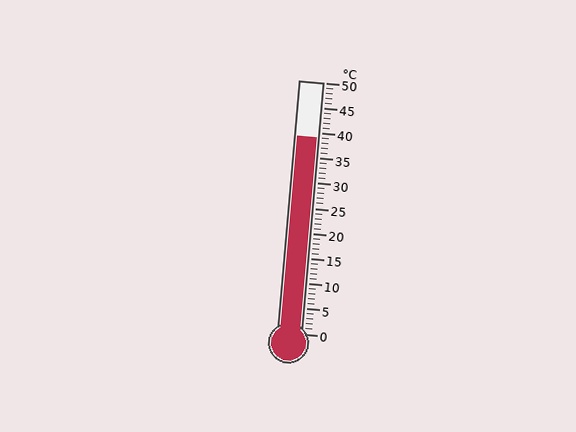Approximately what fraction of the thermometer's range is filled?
The thermometer is filled to approximately 80% of its range.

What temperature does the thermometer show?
The thermometer shows approximately 39°C.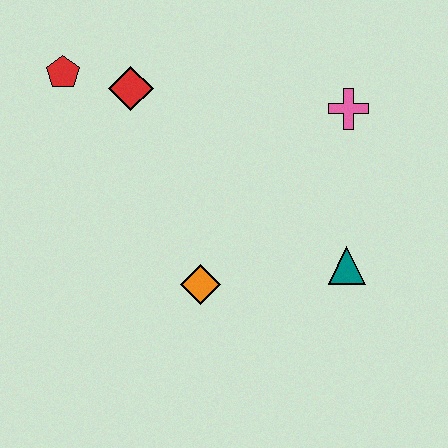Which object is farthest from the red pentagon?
The teal triangle is farthest from the red pentagon.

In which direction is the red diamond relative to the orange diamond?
The red diamond is above the orange diamond.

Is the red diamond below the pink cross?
No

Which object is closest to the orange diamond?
The teal triangle is closest to the orange diamond.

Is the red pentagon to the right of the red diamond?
No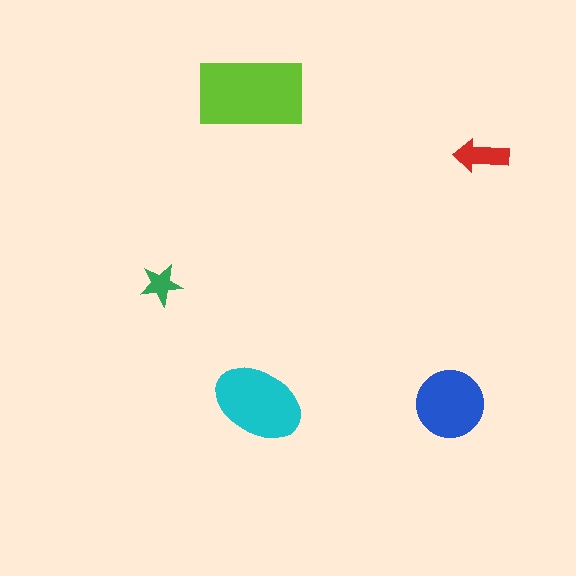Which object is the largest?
The lime rectangle.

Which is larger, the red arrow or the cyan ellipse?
The cyan ellipse.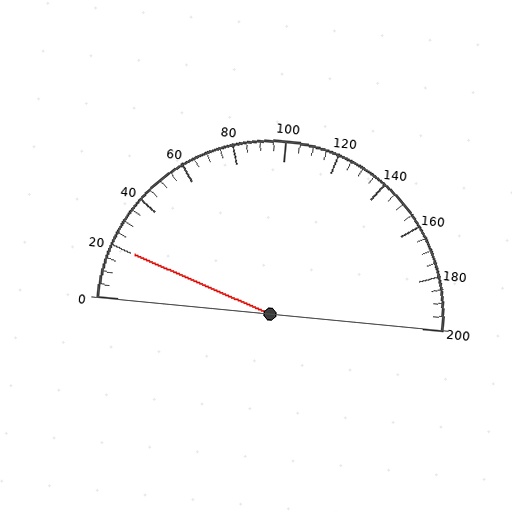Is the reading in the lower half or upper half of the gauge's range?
The reading is in the lower half of the range (0 to 200).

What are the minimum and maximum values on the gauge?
The gauge ranges from 0 to 200.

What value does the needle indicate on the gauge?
The needle indicates approximately 20.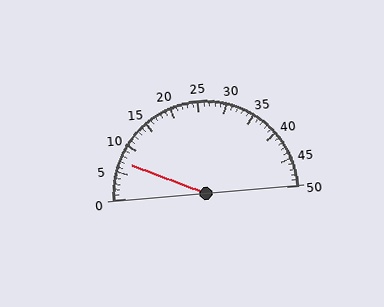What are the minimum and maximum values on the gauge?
The gauge ranges from 0 to 50.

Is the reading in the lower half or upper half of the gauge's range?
The reading is in the lower half of the range (0 to 50).